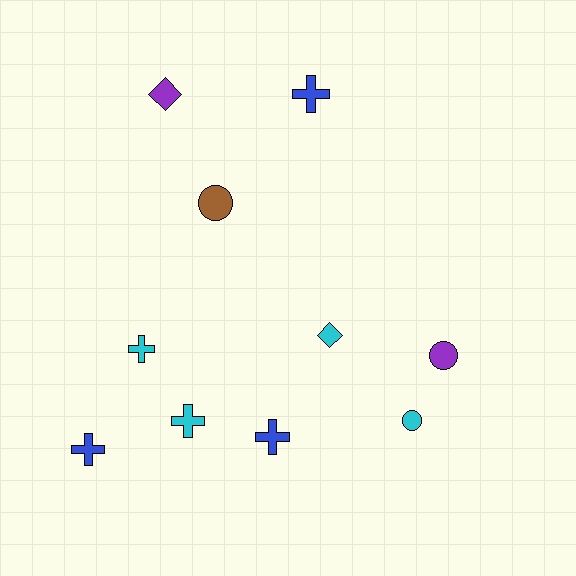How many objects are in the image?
There are 10 objects.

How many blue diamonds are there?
There are no blue diamonds.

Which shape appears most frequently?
Cross, with 5 objects.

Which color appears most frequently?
Cyan, with 4 objects.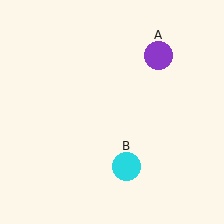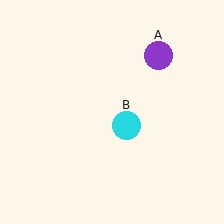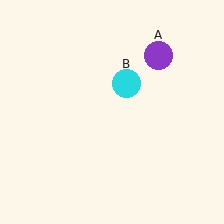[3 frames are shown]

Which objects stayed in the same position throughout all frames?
Purple circle (object A) remained stationary.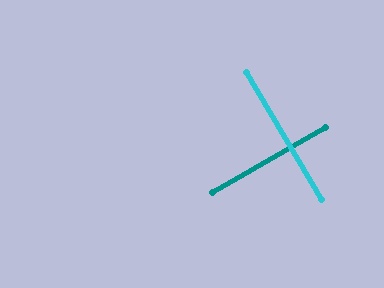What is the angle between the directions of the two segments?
Approximately 90 degrees.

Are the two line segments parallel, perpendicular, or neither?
Perpendicular — they meet at approximately 90°.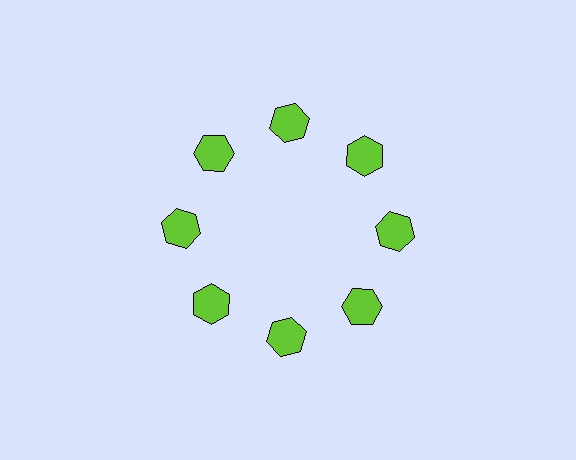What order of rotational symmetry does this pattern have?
This pattern has 8-fold rotational symmetry.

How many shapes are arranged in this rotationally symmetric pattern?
There are 8 shapes, arranged in 8 groups of 1.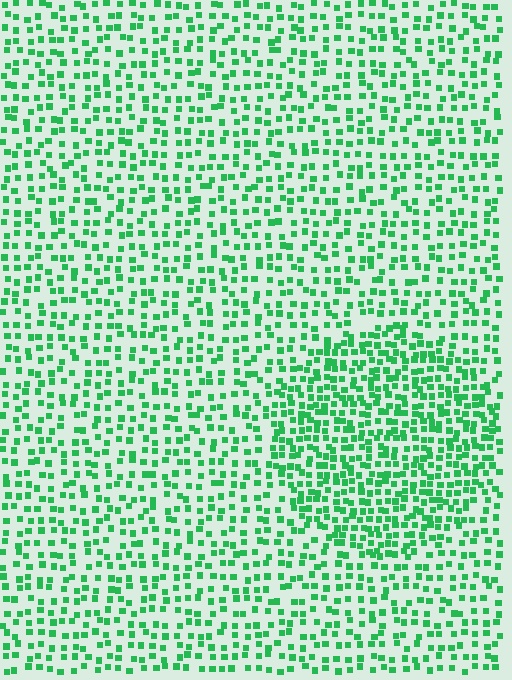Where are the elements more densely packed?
The elements are more densely packed inside the circle boundary.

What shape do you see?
I see a circle.